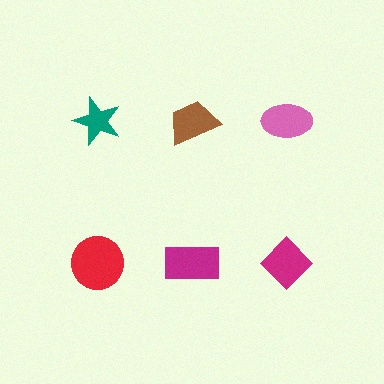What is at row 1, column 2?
A brown trapezoid.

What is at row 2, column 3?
A magenta diamond.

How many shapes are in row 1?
3 shapes.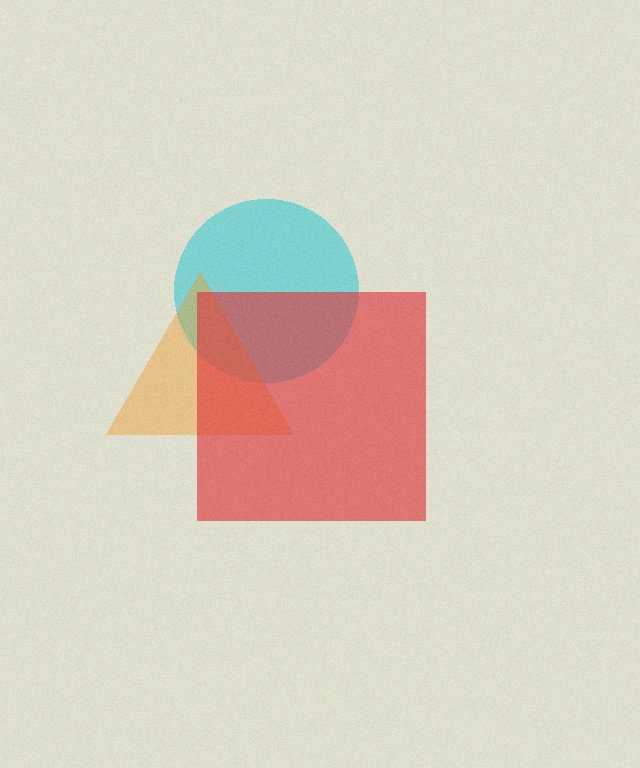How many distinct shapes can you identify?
There are 3 distinct shapes: a cyan circle, an orange triangle, a red square.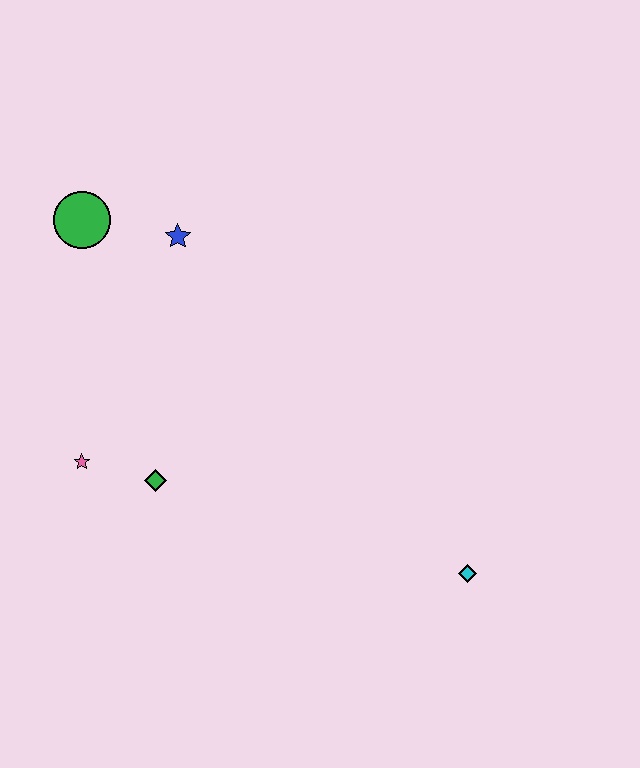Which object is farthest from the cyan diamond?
The green circle is farthest from the cyan diamond.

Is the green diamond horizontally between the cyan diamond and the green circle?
Yes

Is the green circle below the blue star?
No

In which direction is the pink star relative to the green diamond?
The pink star is to the left of the green diamond.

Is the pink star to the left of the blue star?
Yes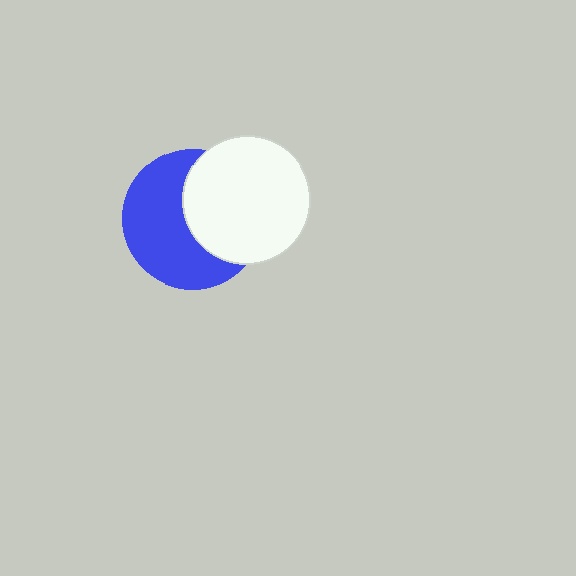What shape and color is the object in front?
The object in front is a white circle.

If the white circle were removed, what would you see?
You would see the complete blue circle.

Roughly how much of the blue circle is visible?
About half of it is visible (roughly 56%).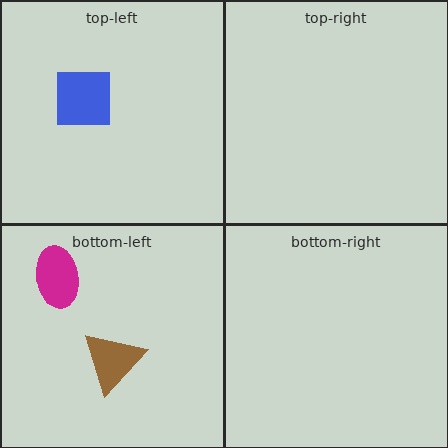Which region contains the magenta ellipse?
The bottom-left region.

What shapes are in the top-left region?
The blue square.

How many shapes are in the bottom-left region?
2.